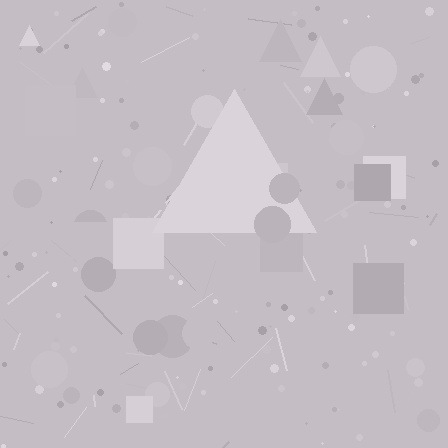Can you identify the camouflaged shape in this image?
The camouflaged shape is a triangle.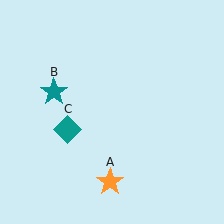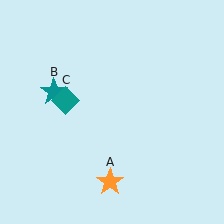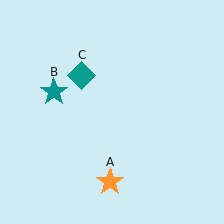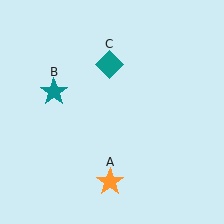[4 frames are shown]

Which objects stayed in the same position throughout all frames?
Orange star (object A) and teal star (object B) remained stationary.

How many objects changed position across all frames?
1 object changed position: teal diamond (object C).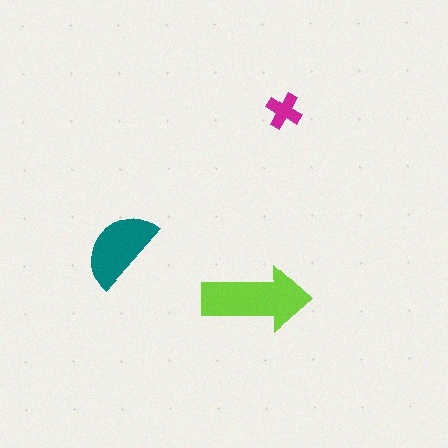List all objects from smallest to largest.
The magenta cross, the teal semicircle, the lime arrow.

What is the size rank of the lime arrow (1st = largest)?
1st.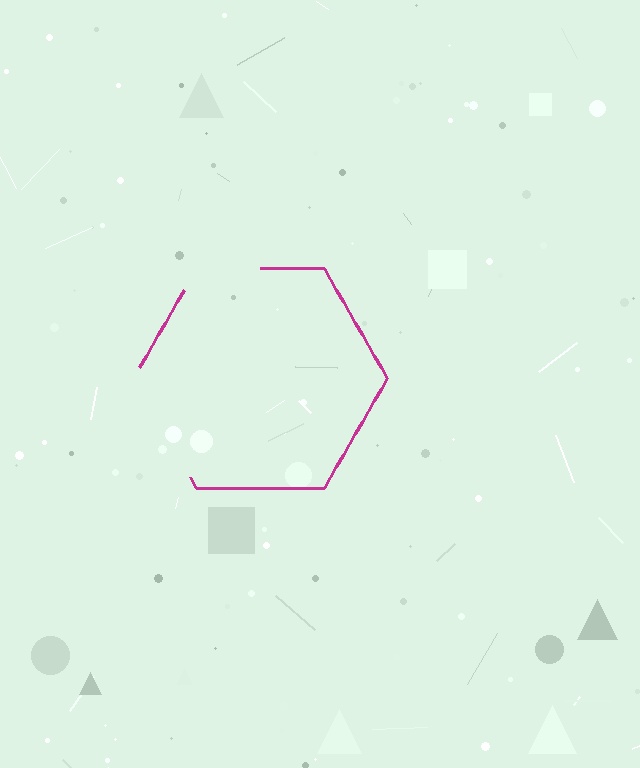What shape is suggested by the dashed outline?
The dashed outline suggests a hexagon.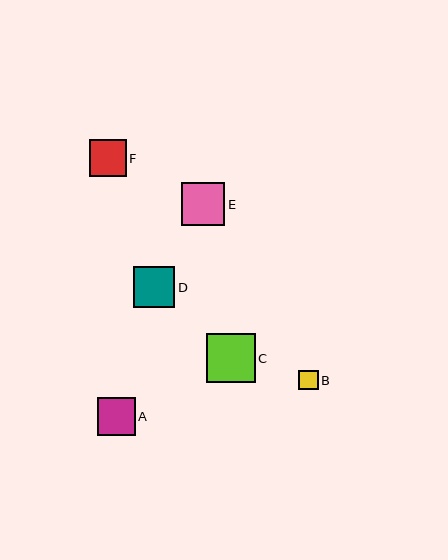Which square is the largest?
Square C is the largest with a size of approximately 49 pixels.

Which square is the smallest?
Square B is the smallest with a size of approximately 19 pixels.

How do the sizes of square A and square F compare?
Square A and square F are approximately the same size.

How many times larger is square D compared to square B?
Square D is approximately 2.1 times the size of square B.